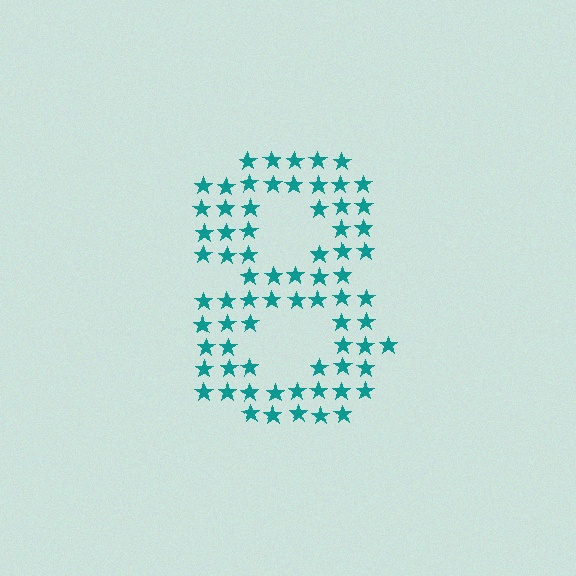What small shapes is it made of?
It is made of small stars.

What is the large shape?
The large shape is the digit 8.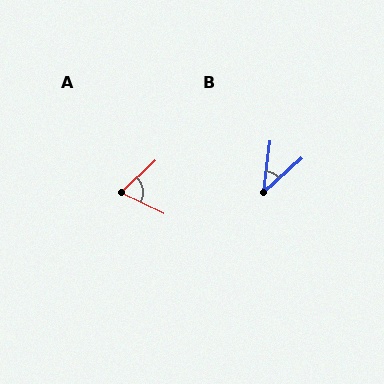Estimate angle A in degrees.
Approximately 69 degrees.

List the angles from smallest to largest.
B (40°), A (69°).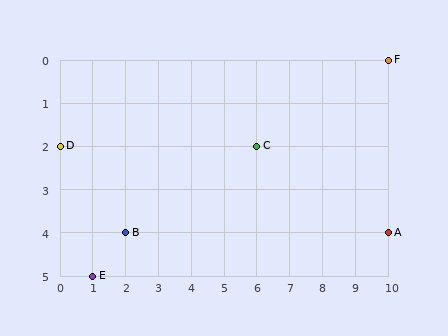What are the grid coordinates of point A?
Point A is at grid coordinates (10, 4).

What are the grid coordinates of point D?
Point D is at grid coordinates (0, 2).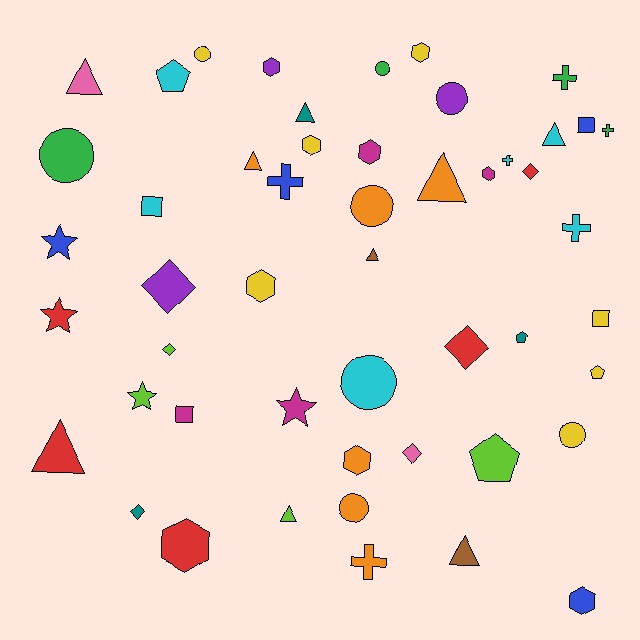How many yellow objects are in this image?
There are 7 yellow objects.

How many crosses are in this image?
There are 6 crosses.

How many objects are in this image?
There are 50 objects.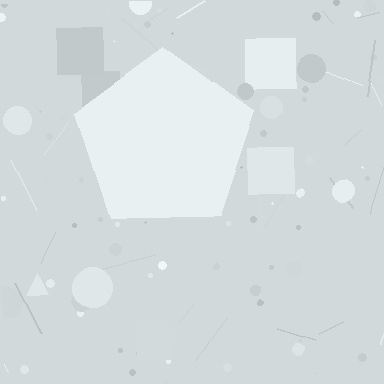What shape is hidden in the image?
A pentagon is hidden in the image.